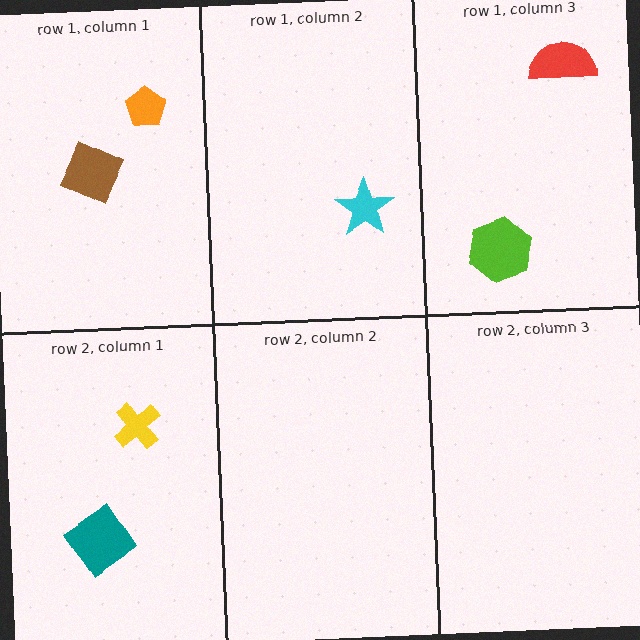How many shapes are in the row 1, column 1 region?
2.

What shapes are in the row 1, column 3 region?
The lime hexagon, the red semicircle.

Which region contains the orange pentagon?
The row 1, column 1 region.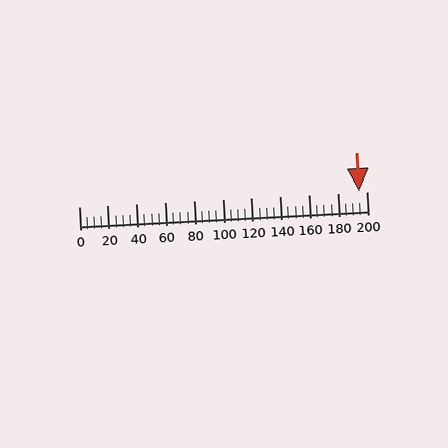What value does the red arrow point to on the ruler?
The red arrow points to approximately 195.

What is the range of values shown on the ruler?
The ruler shows values from 0 to 200.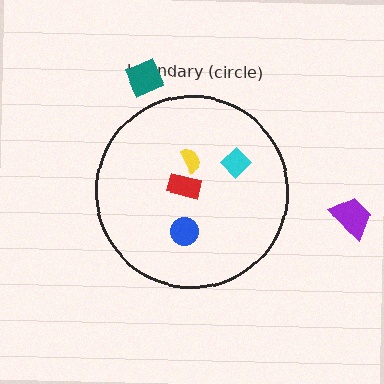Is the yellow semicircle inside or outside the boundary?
Inside.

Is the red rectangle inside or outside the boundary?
Inside.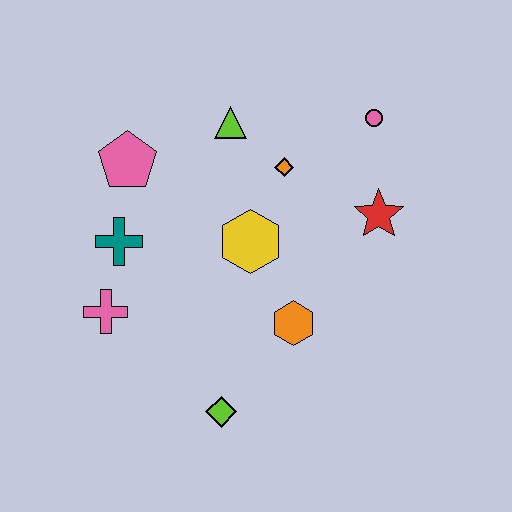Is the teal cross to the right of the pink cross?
Yes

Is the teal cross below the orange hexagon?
No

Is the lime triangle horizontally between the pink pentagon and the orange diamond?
Yes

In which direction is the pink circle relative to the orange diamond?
The pink circle is to the right of the orange diamond.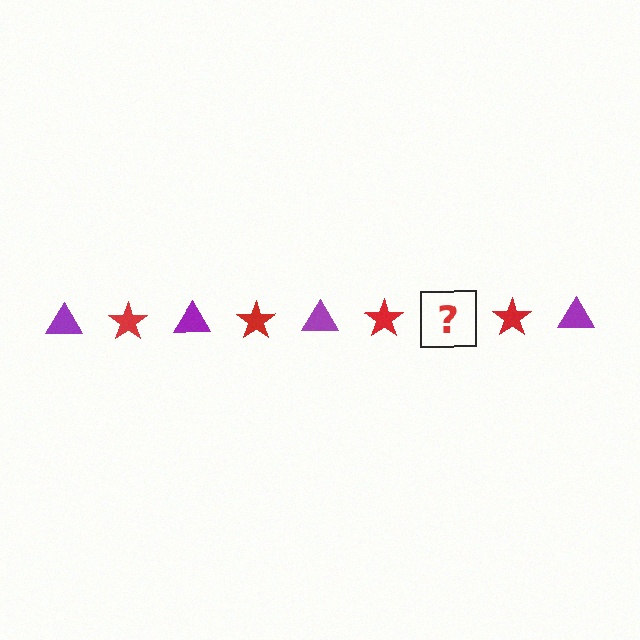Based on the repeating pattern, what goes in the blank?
The blank should be a purple triangle.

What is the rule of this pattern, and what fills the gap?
The rule is that the pattern alternates between purple triangle and red star. The gap should be filled with a purple triangle.